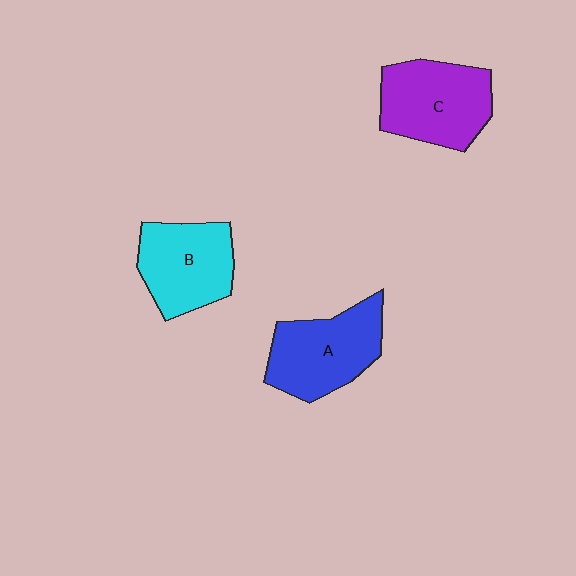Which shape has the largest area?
Shape C (purple).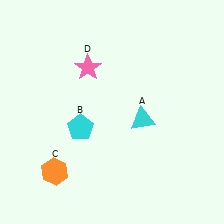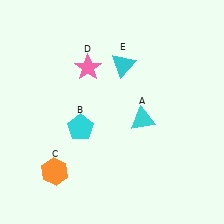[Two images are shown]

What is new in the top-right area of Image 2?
A cyan triangle (E) was added in the top-right area of Image 2.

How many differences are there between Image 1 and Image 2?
There is 1 difference between the two images.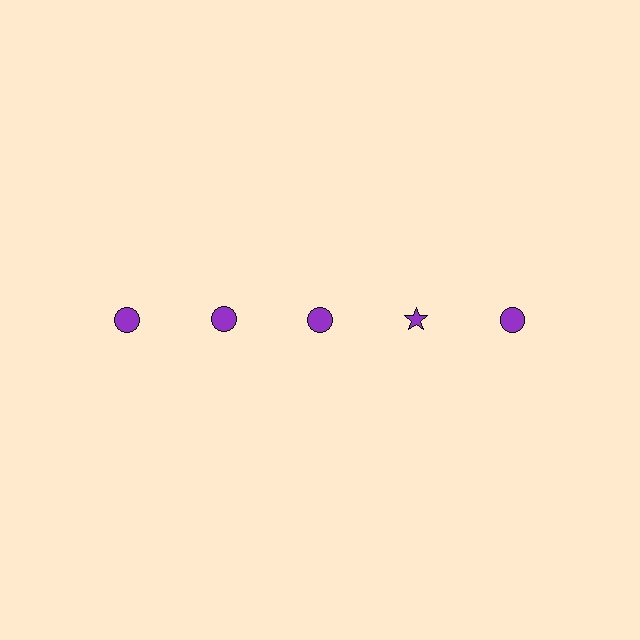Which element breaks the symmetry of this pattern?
The purple star in the top row, second from right column breaks the symmetry. All other shapes are purple circles.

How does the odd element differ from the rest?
It has a different shape: star instead of circle.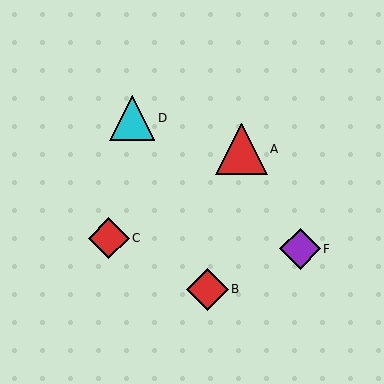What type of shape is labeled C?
Shape C is a red diamond.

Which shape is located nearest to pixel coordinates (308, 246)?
The purple diamond (labeled F) at (300, 249) is nearest to that location.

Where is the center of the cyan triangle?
The center of the cyan triangle is at (132, 118).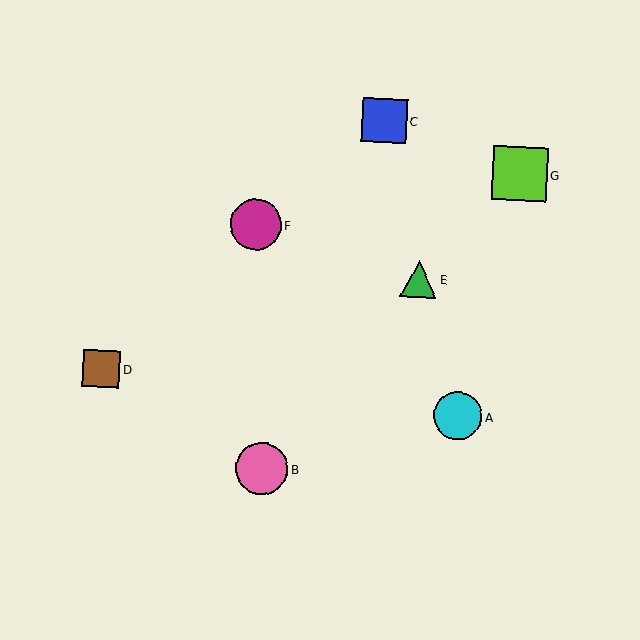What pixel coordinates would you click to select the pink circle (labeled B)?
Click at (262, 468) to select the pink circle B.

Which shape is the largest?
The lime square (labeled G) is the largest.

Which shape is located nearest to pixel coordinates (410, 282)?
The green triangle (labeled E) at (419, 279) is nearest to that location.